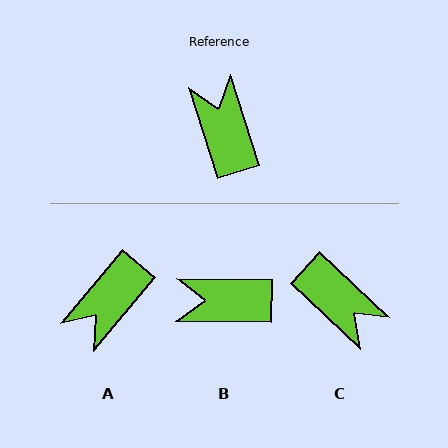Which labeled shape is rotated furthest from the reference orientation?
C, about 151 degrees away.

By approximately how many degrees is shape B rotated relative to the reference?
Approximately 72 degrees counter-clockwise.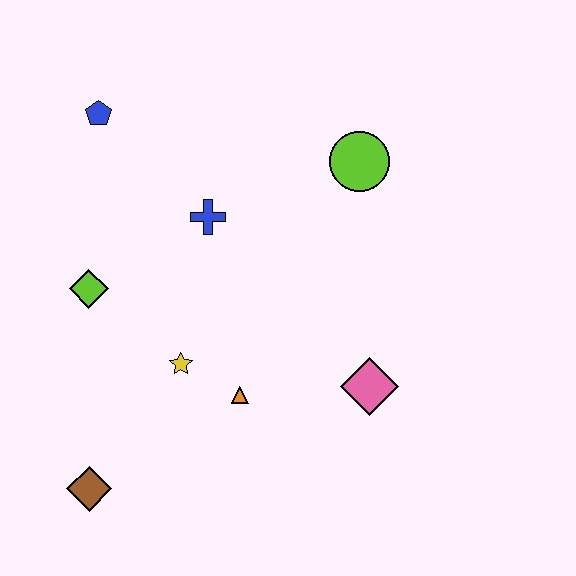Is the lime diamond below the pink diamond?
No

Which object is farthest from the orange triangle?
The blue pentagon is farthest from the orange triangle.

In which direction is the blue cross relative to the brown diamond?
The blue cross is above the brown diamond.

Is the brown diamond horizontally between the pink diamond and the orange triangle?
No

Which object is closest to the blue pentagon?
The blue cross is closest to the blue pentagon.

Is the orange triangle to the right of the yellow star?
Yes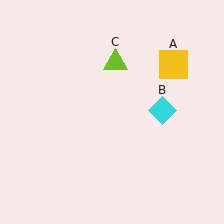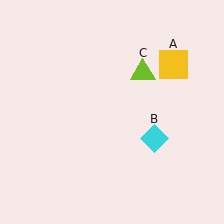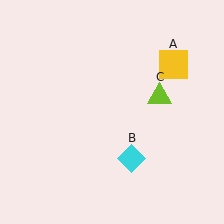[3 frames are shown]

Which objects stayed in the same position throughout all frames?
Yellow square (object A) remained stationary.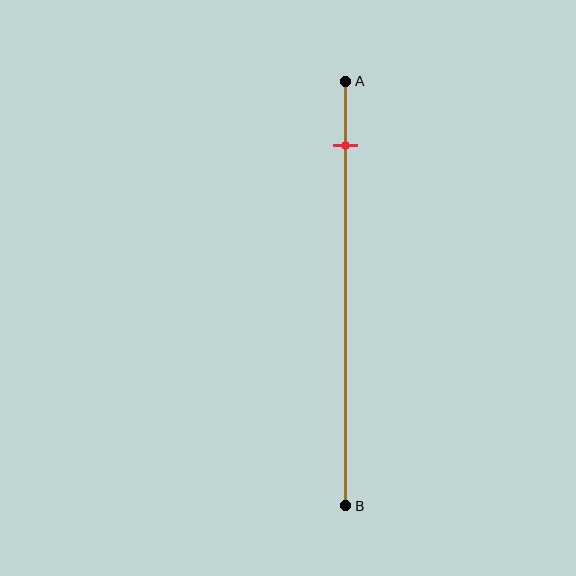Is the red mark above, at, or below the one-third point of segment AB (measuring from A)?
The red mark is above the one-third point of segment AB.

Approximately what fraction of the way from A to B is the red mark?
The red mark is approximately 15% of the way from A to B.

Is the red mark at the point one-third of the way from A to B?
No, the mark is at about 15% from A, not at the 33% one-third point.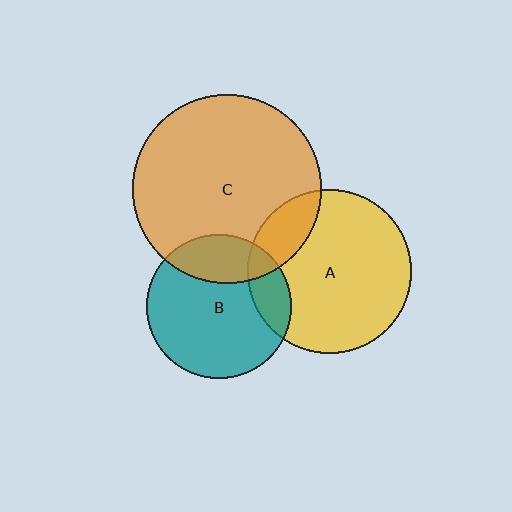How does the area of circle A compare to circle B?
Approximately 1.3 times.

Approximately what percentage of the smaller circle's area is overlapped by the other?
Approximately 25%.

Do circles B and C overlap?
Yes.